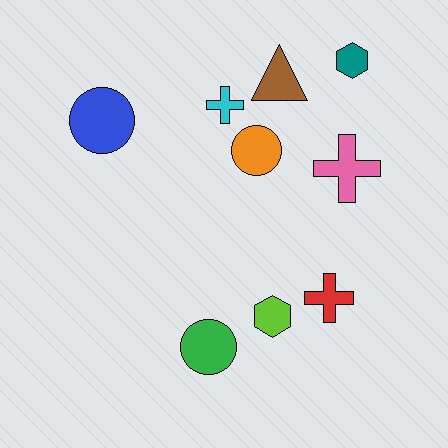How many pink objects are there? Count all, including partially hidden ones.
There is 1 pink object.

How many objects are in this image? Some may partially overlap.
There are 9 objects.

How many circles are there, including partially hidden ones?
There are 3 circles.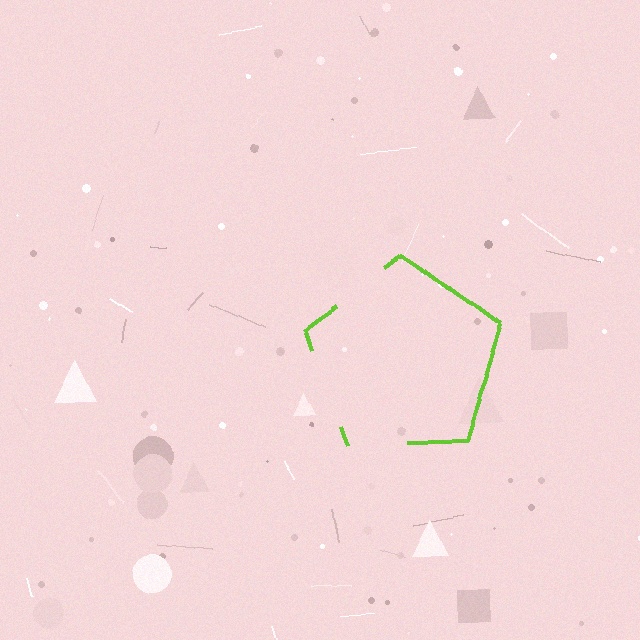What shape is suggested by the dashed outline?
The dashed outline suggests a pentagon.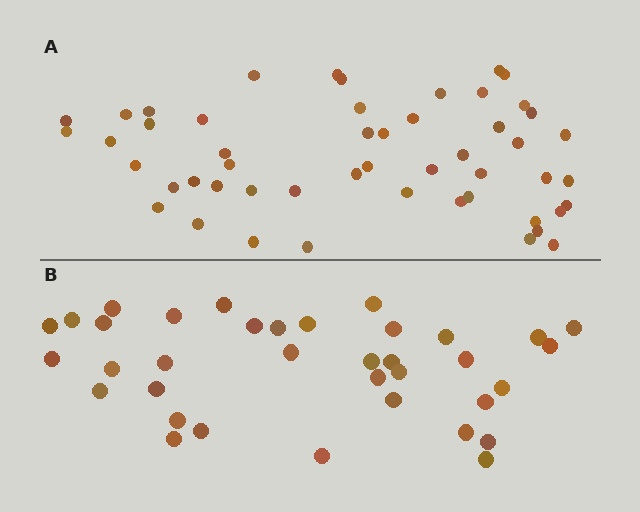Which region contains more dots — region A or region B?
Region A (the top region) has more dots.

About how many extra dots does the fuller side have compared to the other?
Region A has approximately 15 more dots than region B.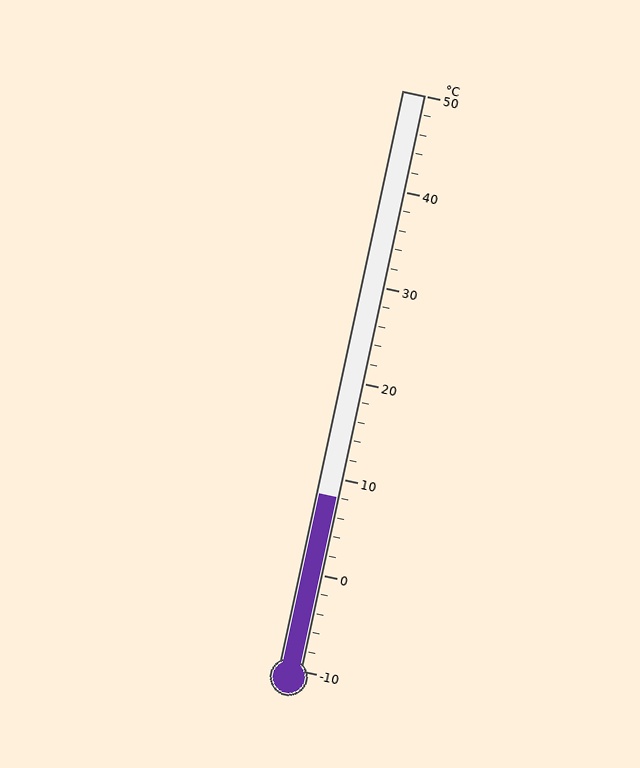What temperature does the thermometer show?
The thermometer shows approximately 8°C.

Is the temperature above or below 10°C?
The temperature is below 10°C.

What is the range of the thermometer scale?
The thermometer scale ranges from -10°C to 50°C.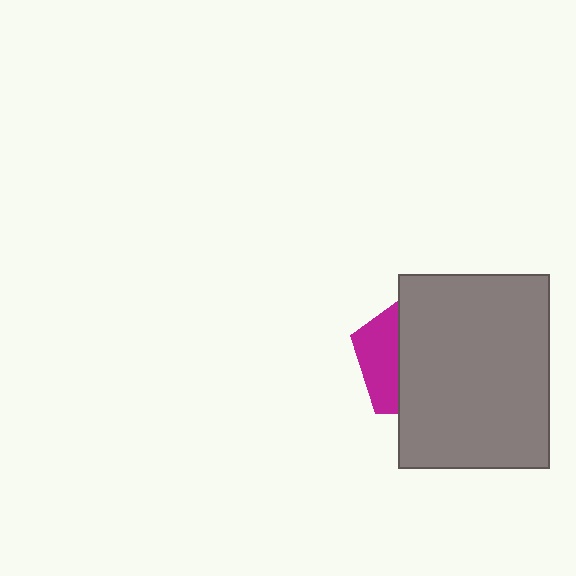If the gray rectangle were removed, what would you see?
You would see the complete magenta pentagon.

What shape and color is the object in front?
The object in front is a gray rectangle.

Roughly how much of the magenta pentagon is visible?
A small part of it is visible (roughly 30%).